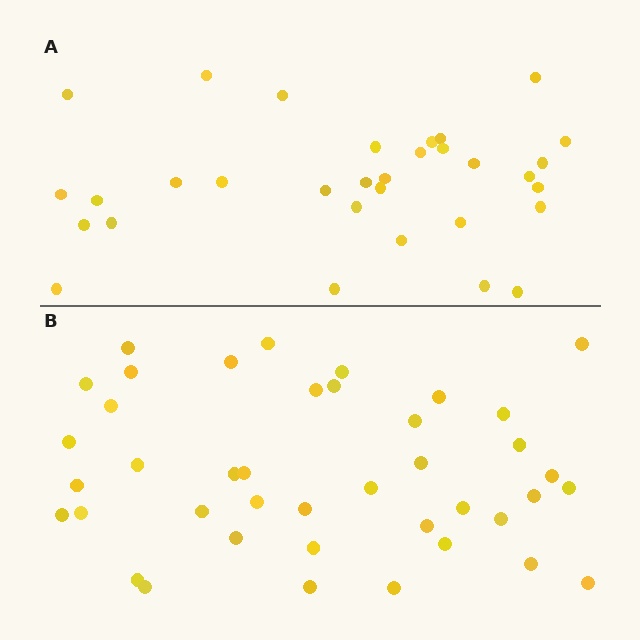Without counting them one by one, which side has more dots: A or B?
Region B (the bottom region) has more dots.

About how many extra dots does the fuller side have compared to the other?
Region B has roughly 8 or so more dots than region A.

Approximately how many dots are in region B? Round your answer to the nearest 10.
About 40 dots. (The exact count is 41, which rounds to 40.)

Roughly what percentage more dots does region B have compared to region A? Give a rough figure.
About 30% more.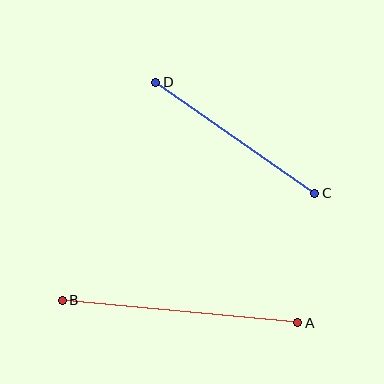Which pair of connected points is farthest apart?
Points A and B are farthest apart.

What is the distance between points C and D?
The distance is approximately 194 pixels.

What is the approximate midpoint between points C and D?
The midpoint is at approximately (235, 138) pixels.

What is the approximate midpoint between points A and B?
The midpoint is at approximately (180, 311) pixels.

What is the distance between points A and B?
The distance is approximately 236 pixels.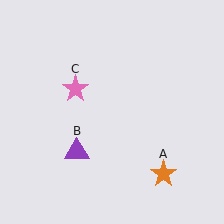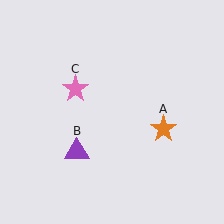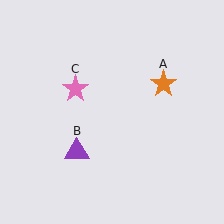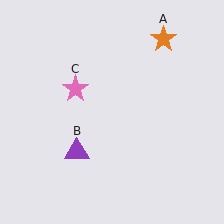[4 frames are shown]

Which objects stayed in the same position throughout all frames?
Purple triangle (object B) and pink star (object C) remained stationary.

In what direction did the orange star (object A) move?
The orange star (object A) moved up.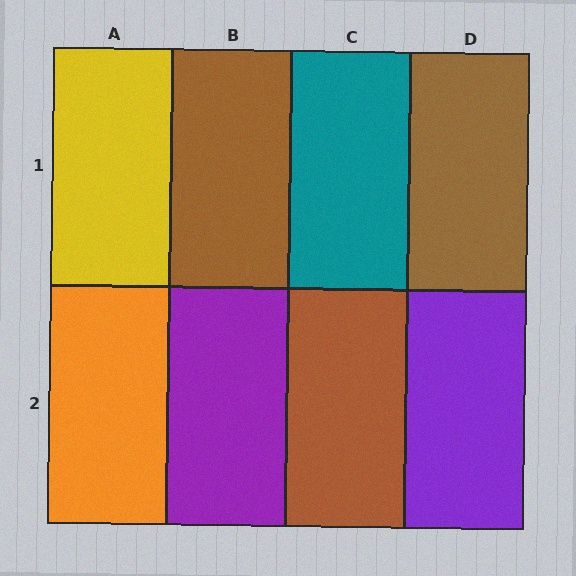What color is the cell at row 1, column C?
Teal.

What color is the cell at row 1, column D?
Brown.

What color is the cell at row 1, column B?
Brown.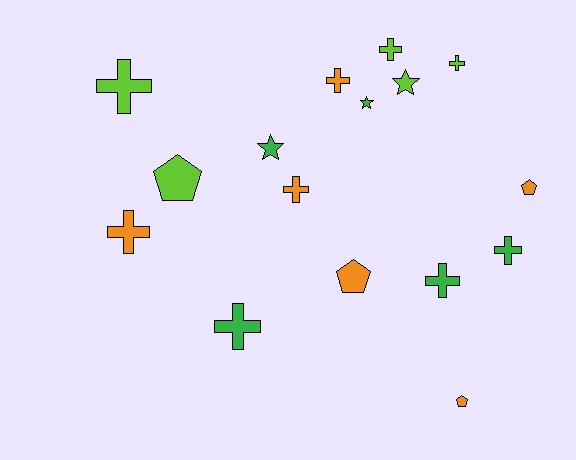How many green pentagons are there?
There are no green pentagons.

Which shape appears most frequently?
Cross, with 9 objects.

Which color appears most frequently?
Orange, with 6 objects.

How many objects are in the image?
There are 16 objects.